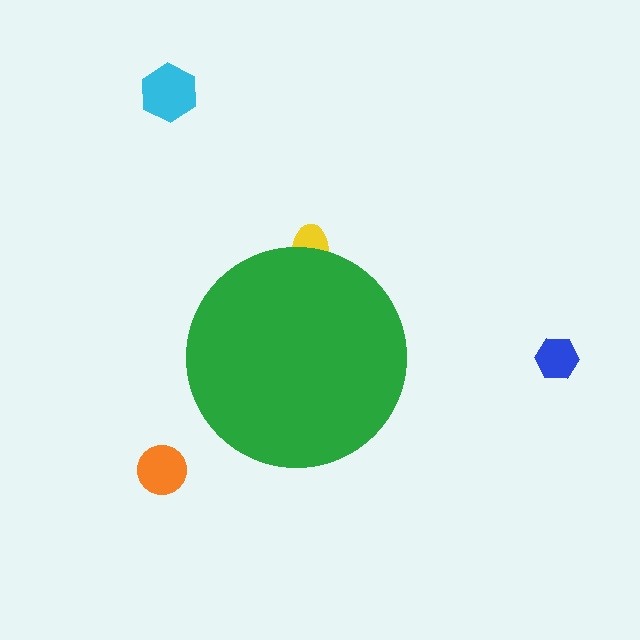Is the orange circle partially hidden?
No, the orange circle is fully visible.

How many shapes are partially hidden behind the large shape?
1 shape is partially hidden.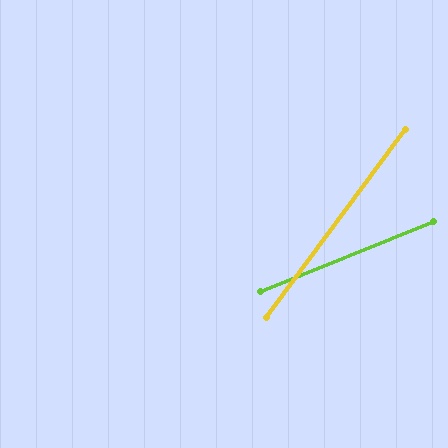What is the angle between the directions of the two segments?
Approximately 32 degrees.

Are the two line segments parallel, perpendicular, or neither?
Neither parallel nor perpendicular — they differ by about 32°.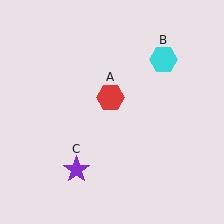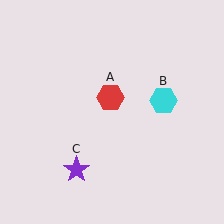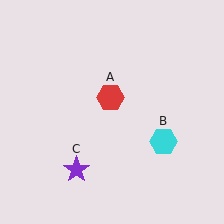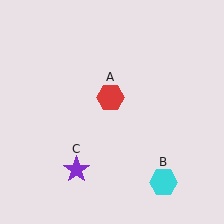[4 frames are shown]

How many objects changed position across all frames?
1 object changed position: cyan hexagon (object B).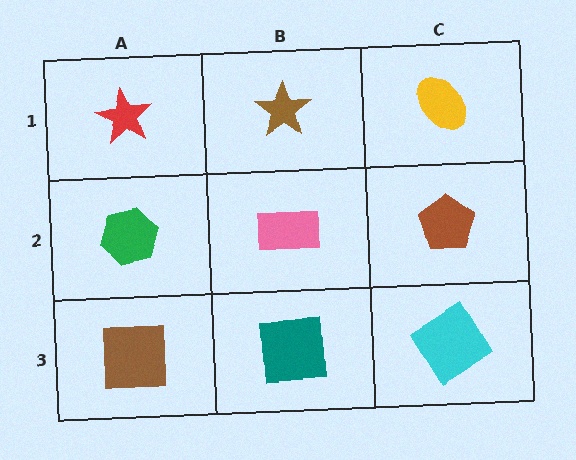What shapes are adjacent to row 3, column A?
A green hexagon (row 2, column A), a teal square (row 3, column B).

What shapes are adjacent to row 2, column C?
A yellow ellipse (row 1, column C), a cyan diamond (row 3, column C), a pink rectangle (row 2, column B).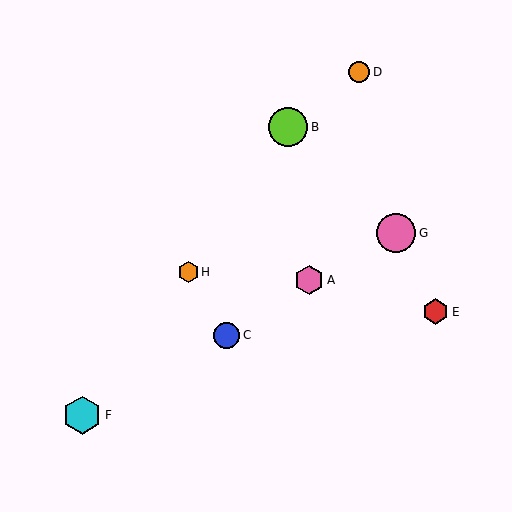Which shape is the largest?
The pink circle (labeled G) is the largest.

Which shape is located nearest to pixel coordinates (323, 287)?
The pink hexagon (labeled A) at (309, 280) is nearest to that location.